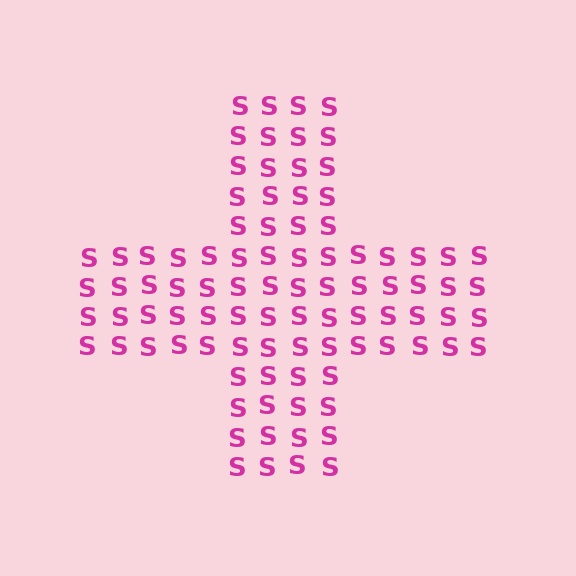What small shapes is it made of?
It is made of small letter S's.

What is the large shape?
The large shape is a cross.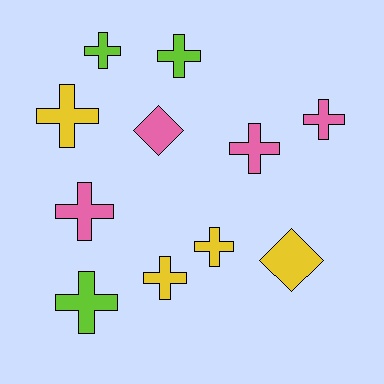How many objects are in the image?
There are 11 objects.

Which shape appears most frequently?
Cross, with 9 objects.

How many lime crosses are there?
There are 3 lime crosses.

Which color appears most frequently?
Yellow, with 4 objects.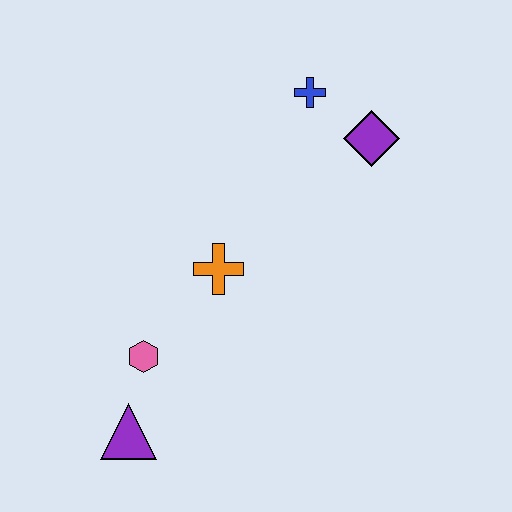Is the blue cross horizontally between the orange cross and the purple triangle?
No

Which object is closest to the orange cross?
The pink hexagon is closest to the orange cross.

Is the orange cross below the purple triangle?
No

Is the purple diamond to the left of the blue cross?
No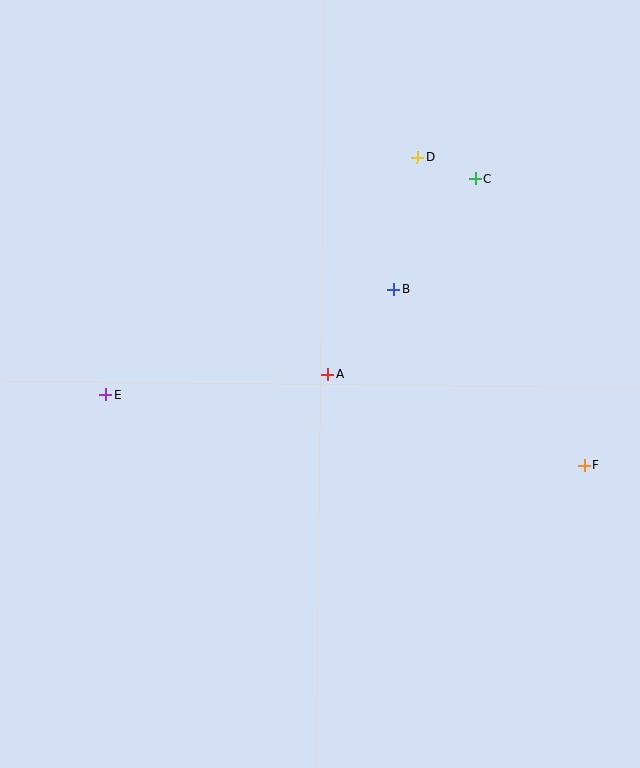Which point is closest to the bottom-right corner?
Point F is closest to the bottom-right corner.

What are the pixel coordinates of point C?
Point C is at (476, 178).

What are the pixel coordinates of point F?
Point F is at (584, 465).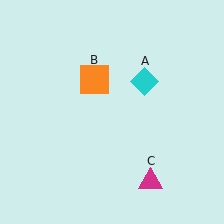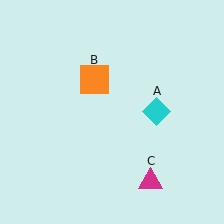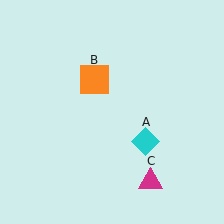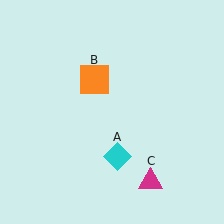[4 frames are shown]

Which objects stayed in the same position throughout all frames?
Orange square (object B) and magenta triangle (object C) remained stationary.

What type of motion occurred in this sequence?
The cyan diamond (object A) rotated clockwise around the center of the scene.